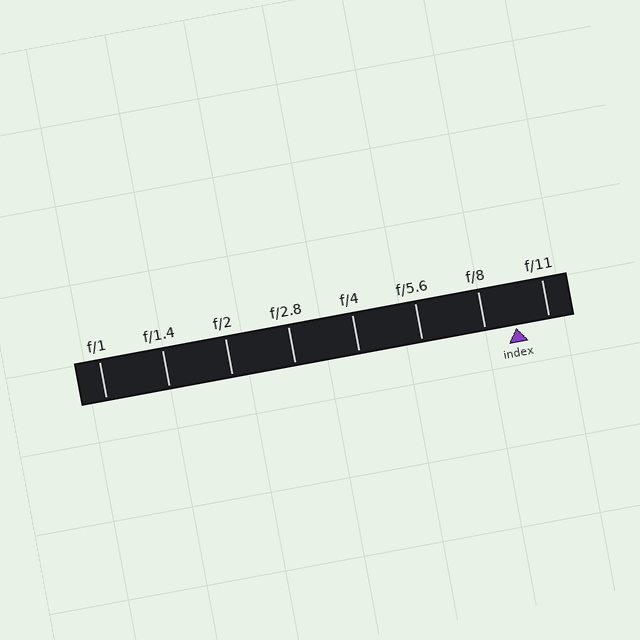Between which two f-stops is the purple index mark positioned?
The index mark is between f/8 and f/11.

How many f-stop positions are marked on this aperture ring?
There are 8 f-stop positions marked.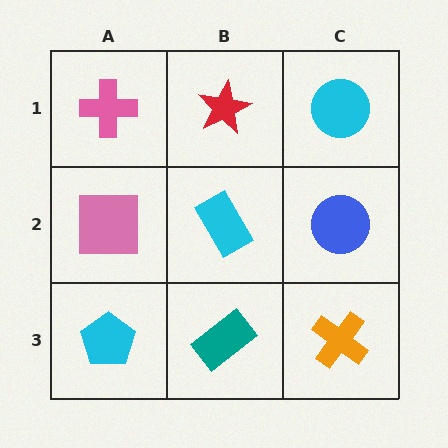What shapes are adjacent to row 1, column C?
A blue circle (row 2, column C), a red star (row 1, column B).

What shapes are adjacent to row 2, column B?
A red star (row 1, column B), a teal rectangle (row 3, column B), a pink square (row 2, column A), a blue circle (row 2, column C).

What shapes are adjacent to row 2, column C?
A cyan circle (row 1, column C), an orange cross (row 3, column C), a cyan rectangle (row 2, column B).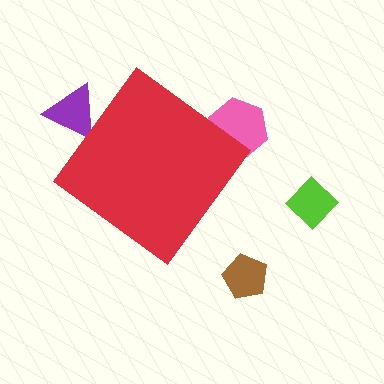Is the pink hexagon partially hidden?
Yes, the pink hexagon is partially hidden behind the red diamond.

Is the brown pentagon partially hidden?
No, the brown pentagon is fully visible.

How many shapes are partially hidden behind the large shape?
2 shapes are partially hidden.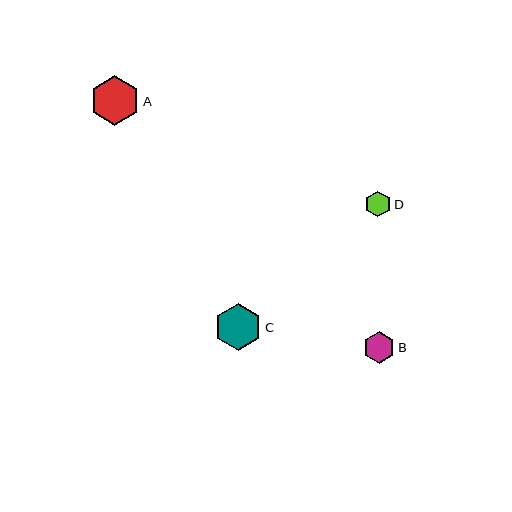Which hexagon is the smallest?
Hexagon D is the smallest with a size of approximately 26 pixels.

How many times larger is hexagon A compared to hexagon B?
Hexagon A is approximately 1.6 times the size of hexagon B.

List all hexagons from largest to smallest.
From largest to smallest: A, C, B, D.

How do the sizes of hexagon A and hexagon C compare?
Hexagon A and hexagon C are approximately the same size.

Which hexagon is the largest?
Hexagon A is the largest with a size of approximately 49 pixels.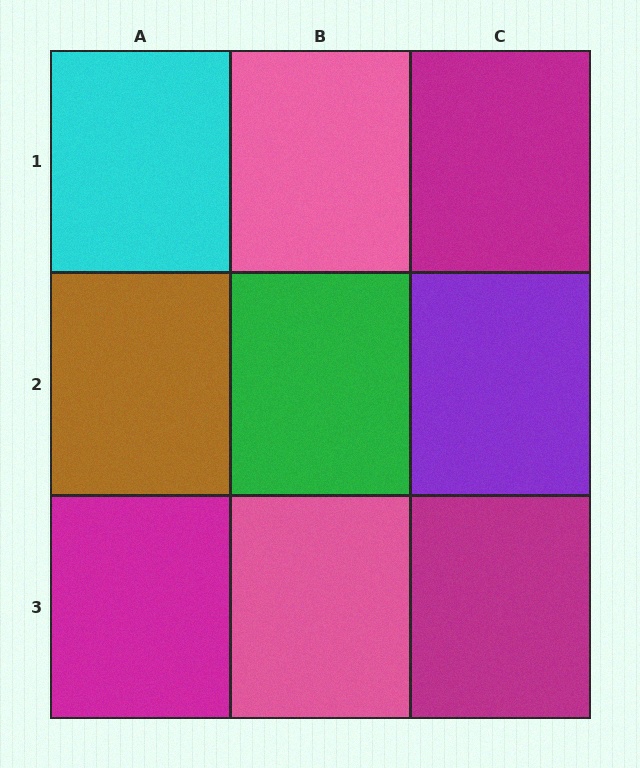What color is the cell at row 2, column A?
Brown.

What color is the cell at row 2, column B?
Green.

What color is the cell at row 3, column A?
Magenta.